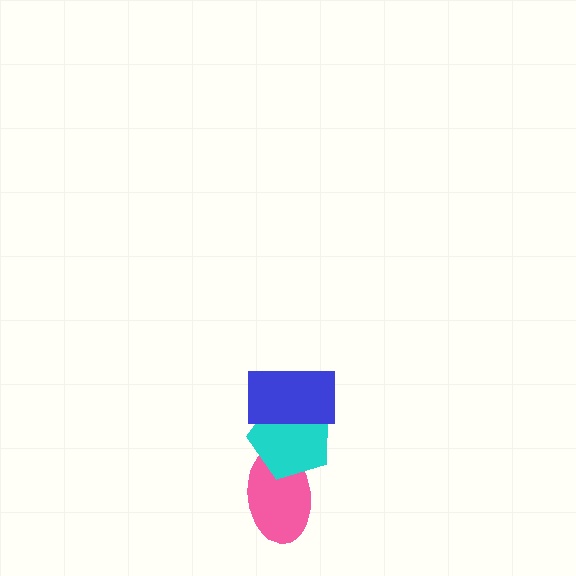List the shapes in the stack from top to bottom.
From top to bottom: the blue rectangle, the cyan pentagon, the pink ellipse.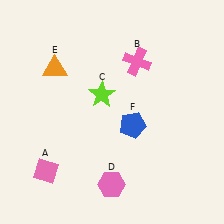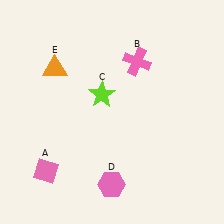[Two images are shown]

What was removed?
The blue pentagon (F) was removed in Image 2.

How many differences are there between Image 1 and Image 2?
There is 1 difference between the two images.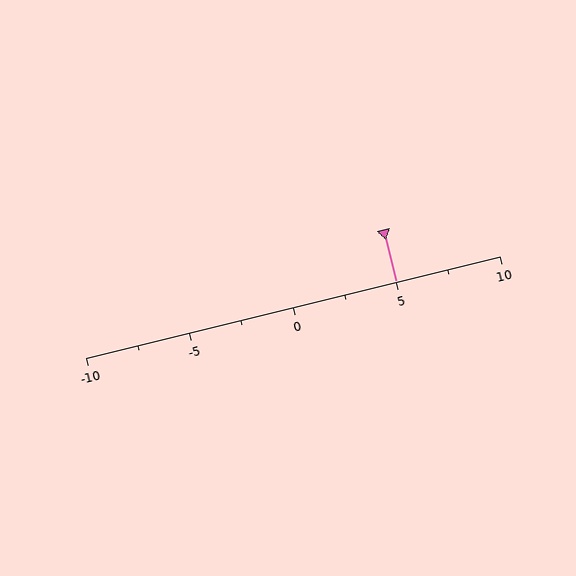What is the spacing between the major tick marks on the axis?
The major ticks are spaced 5 apart.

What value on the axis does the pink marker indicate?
The marker indicates approximately 5.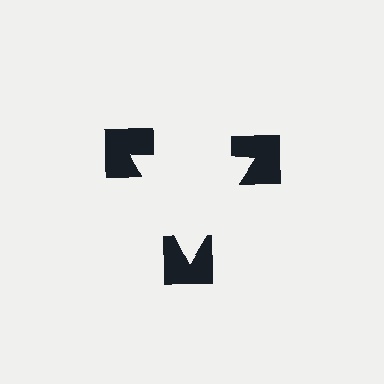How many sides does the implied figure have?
3 sides.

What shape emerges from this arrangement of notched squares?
An illusory triangle — its edges are inferred from the aligned wedge cuts in the notched squares, not physically drawn.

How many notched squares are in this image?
There are 3 — one at each vertex of the illusory triangle.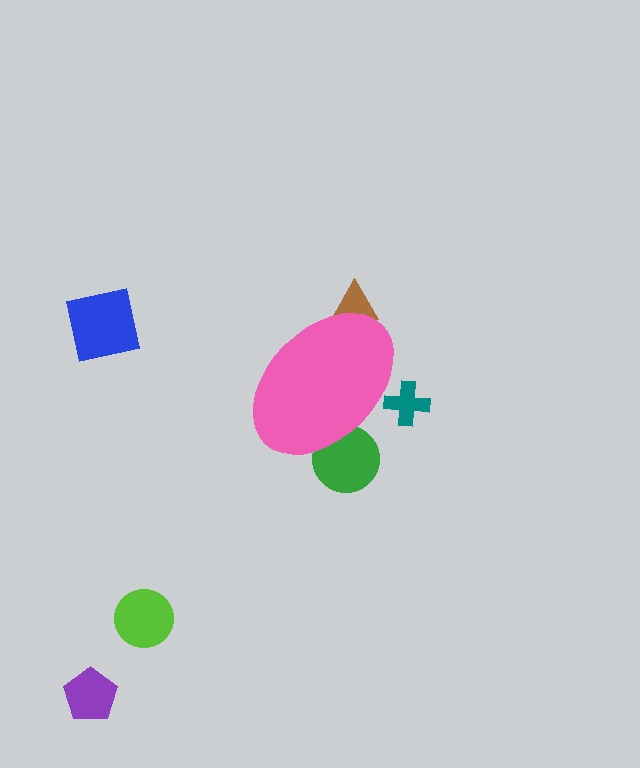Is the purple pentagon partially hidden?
No, the purple pentagon is fully visible.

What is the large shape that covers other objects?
A pink ellipse.